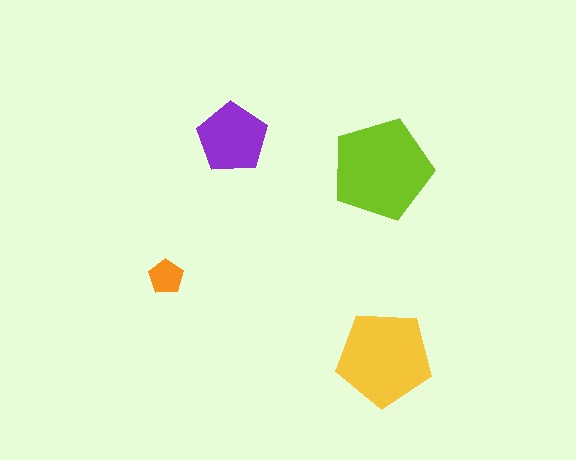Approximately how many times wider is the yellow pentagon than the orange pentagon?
About 2.5 times wider.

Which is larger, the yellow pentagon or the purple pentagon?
The yellow one.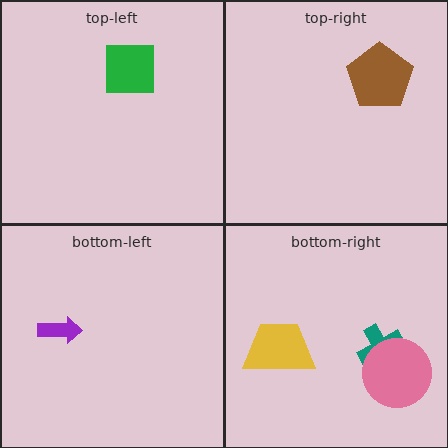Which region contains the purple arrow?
The bottom-left region.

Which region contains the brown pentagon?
The top-right region.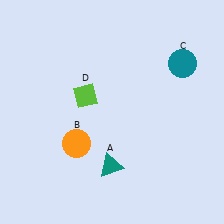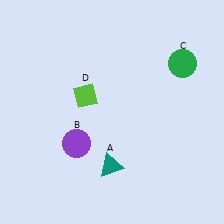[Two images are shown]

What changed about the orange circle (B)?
In Image 1, B is orange. In Image 2, it changed to purple.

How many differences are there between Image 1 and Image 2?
There are 2 differences between the two images.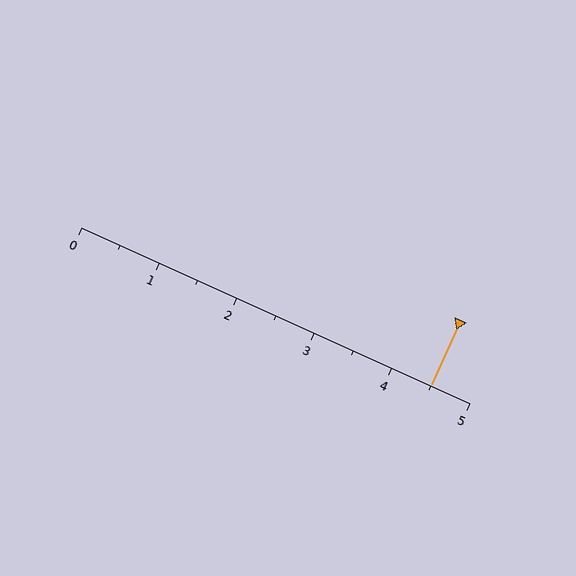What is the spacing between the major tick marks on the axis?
The major ticks are spaced 1 apart.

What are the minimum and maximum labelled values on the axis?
The axis runs from 0 to 5.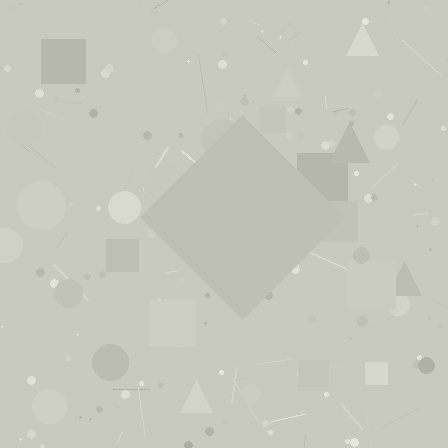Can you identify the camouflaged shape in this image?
The camouflaged shape is a diamond.